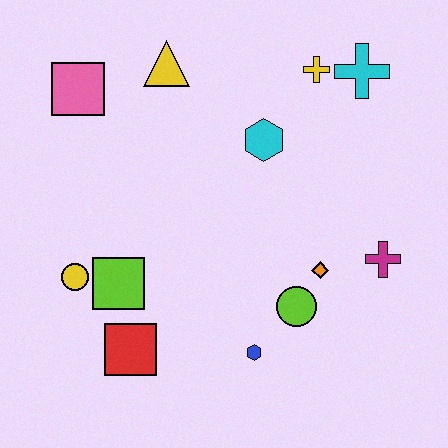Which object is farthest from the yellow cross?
The red square is farthest from the yellow cross.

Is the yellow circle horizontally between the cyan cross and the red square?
No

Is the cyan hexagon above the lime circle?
Yes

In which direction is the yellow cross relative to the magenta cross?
The yellow cross is above the magenta cross.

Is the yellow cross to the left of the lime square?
No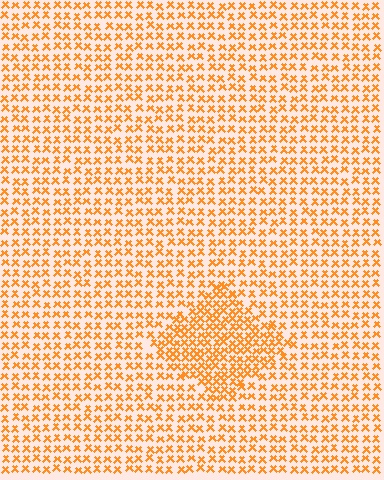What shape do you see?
I see a diamond.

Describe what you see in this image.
The image contains small orange elements arranged at two different densities. A diamond-shaped region is visible where the elements are more densely packed than the surrounding area.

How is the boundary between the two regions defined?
The boundary is defined by a change in element density (approximately 1.7x ratio). All elements are the same color, size, and shape.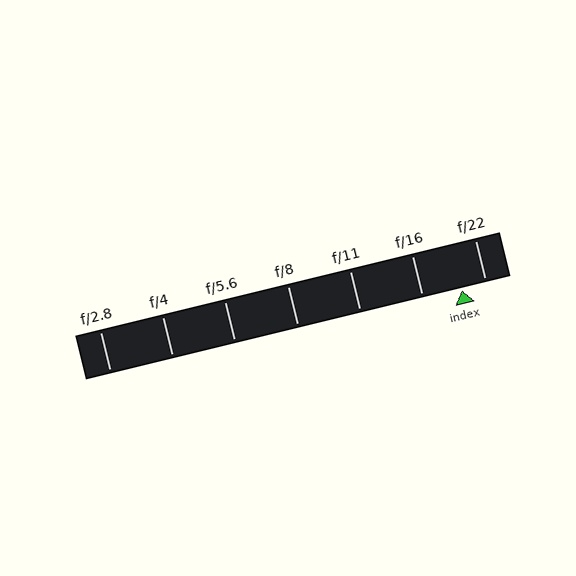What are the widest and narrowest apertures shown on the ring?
The widest aperture shown is f/2.8 and the narrowest is f/22.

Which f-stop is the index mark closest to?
The index mark is closest to f/22.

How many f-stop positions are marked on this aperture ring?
There are 7 f-stop positions marked.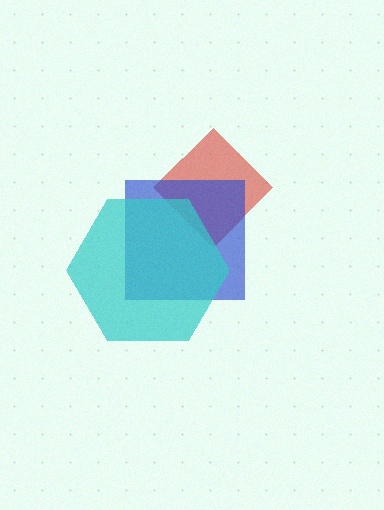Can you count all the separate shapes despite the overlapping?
Yes, there are 3 separate shapes.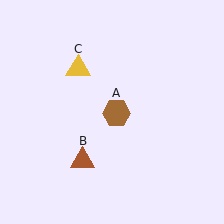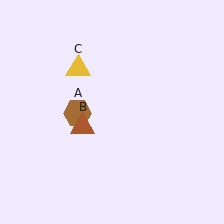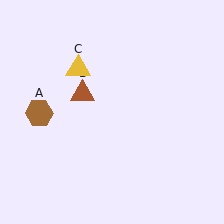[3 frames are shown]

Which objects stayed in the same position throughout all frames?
Yellow triangle (object C) remained stationary.